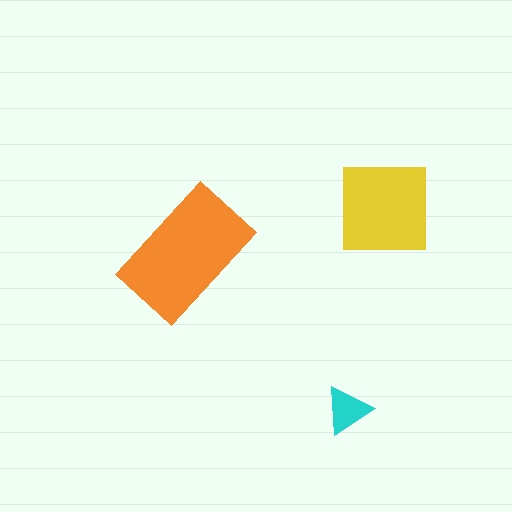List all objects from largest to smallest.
The orange rectangle, the yellow square, the cyan triangle.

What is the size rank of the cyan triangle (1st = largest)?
3rd.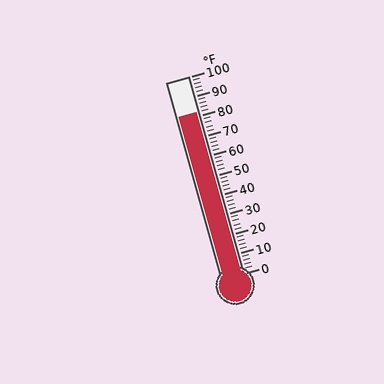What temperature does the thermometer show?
The thermometer shows approximately 82°F.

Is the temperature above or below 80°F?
The temperature is above 80°F.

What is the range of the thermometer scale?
The thermometer scale ranges from 0°F to 100°F.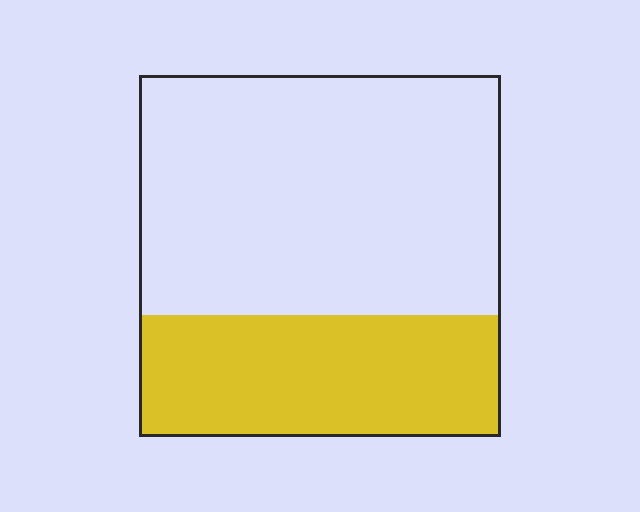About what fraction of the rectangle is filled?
About one third (1/3).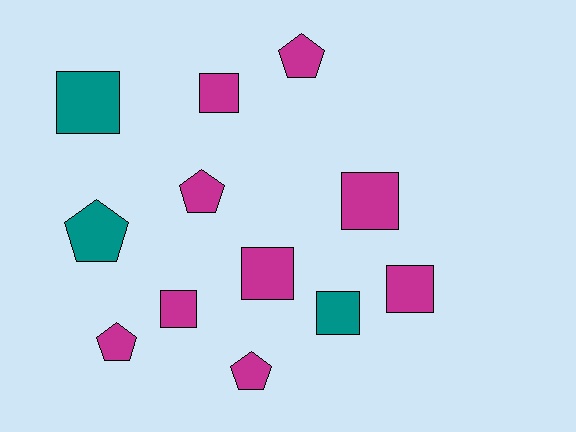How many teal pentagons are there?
There is 1 teal pentagon.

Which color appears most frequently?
Magenta, with 9 objects.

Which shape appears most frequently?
Square, with 7 objects.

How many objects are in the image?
There are 12 objects.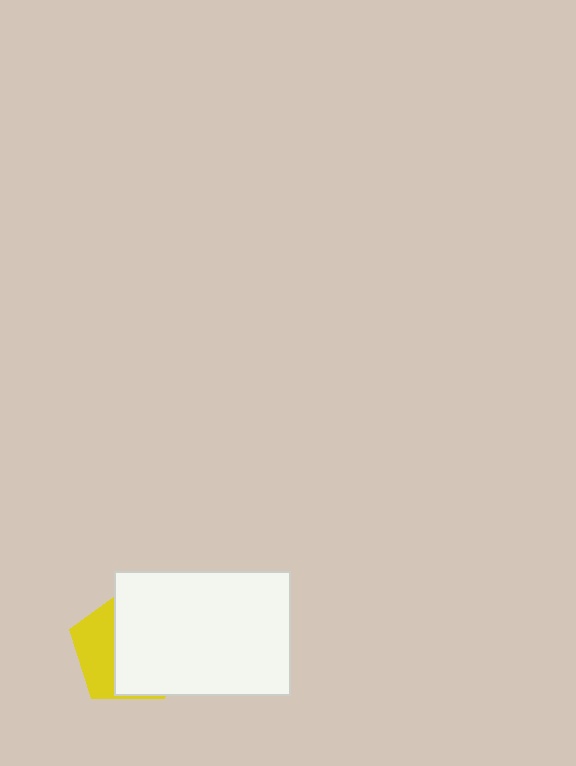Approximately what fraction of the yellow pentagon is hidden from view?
Roughly 65% of the yellow pentagon is hidden behind the white rectangle.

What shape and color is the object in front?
The object in front is a white rectangle.